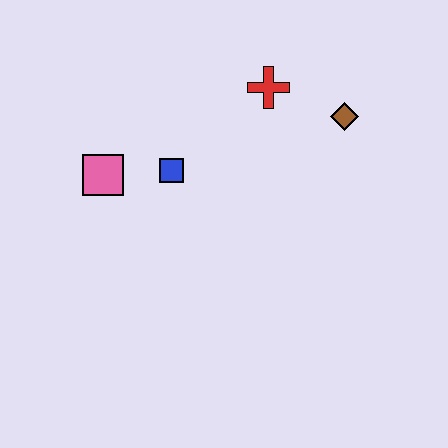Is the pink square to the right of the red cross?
No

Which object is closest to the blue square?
The pink square is closest to the blue square.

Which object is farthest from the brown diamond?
The pink square is farthest from the brown diamond.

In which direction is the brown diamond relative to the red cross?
The brown diamond is to the right of the red cross.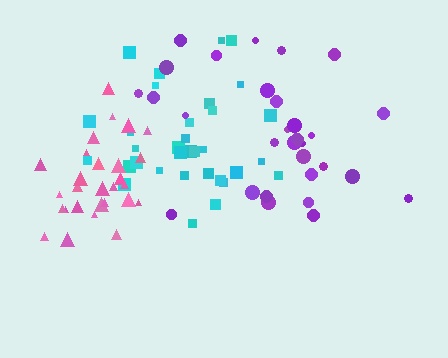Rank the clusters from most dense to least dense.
pink, cyan, purple.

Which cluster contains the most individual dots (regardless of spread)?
Cyan (33).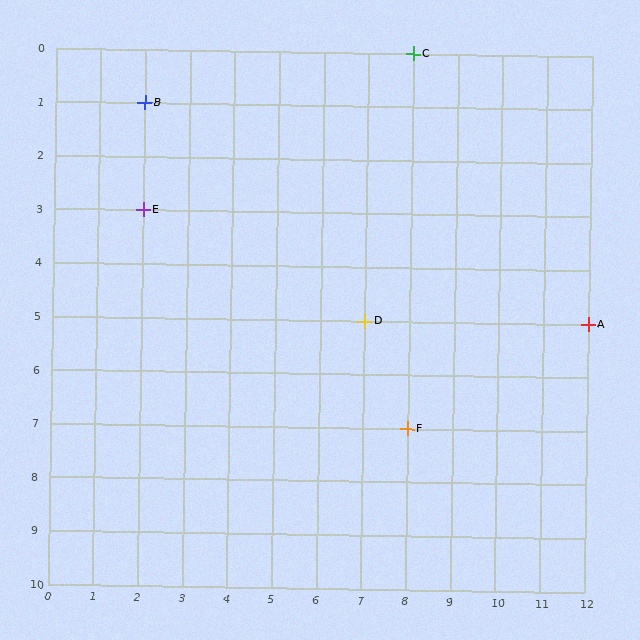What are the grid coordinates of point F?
Point F is at grid coordinates (8, 7).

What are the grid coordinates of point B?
Point B is at grid coordinates (2, 1).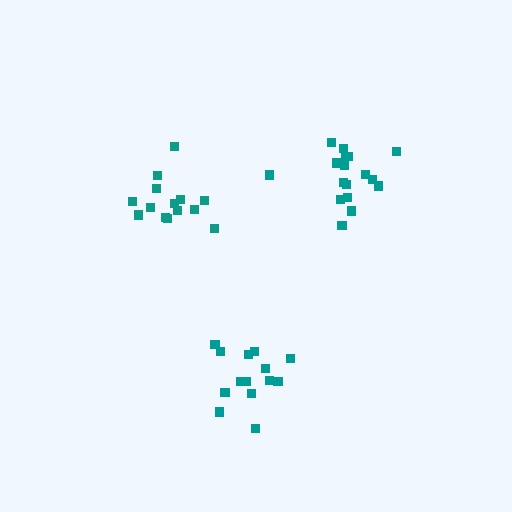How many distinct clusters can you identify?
There are 3 distinct clusters.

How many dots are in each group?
Group 1: 17 dots, Group 2: 14 dots, Group 3: 14 dots (45 total).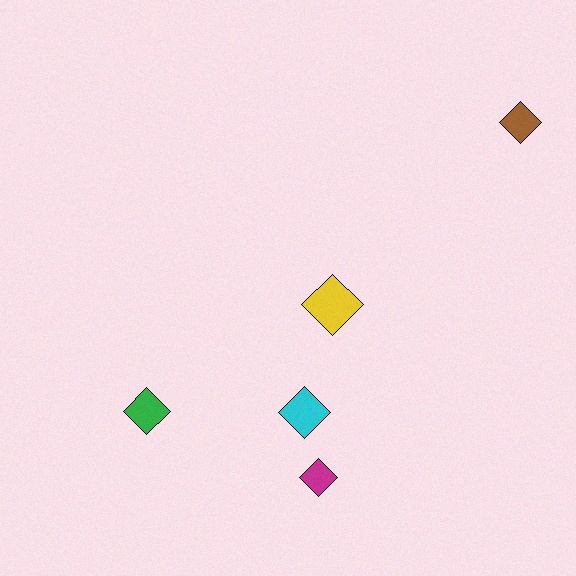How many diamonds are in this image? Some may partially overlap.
There are 5 diamonds.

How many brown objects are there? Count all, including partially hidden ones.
There is 1 brown object.